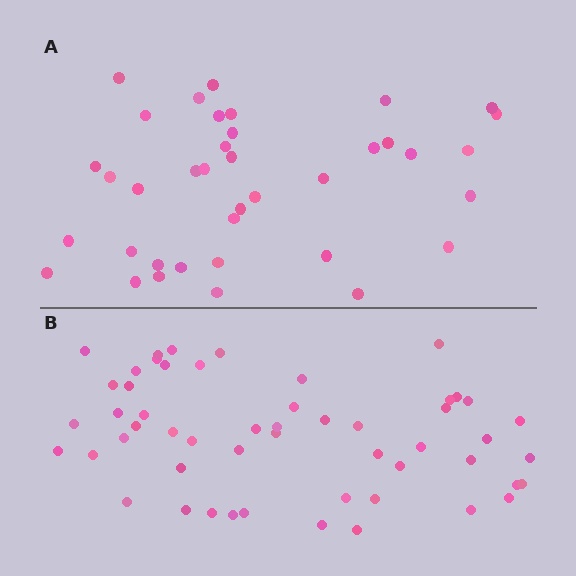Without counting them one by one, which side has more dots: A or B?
Region B (the bottom region) has more dots.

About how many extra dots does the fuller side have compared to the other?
Region B has approximately 15 more dots than region A.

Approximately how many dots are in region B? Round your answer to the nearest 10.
About 50 dots. (The exact count is 53, which rounds to 50.)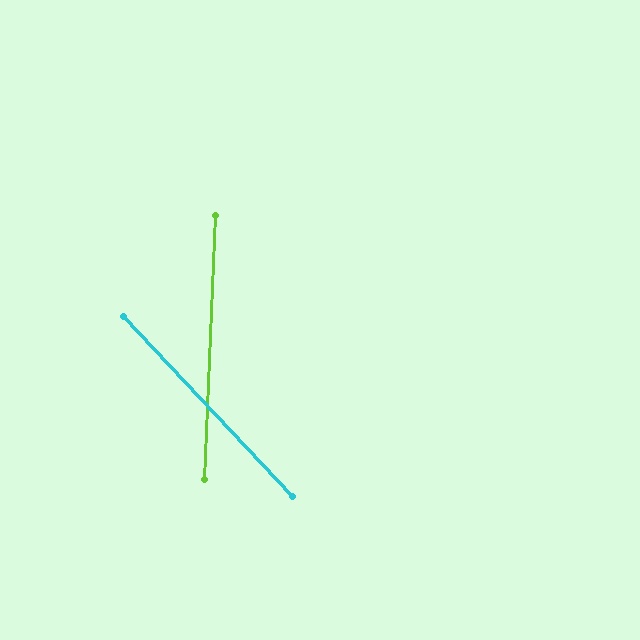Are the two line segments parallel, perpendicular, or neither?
Neither parallel nor perpendicular — they differ by about 46°.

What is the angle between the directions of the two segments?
Approximately 46 degrees.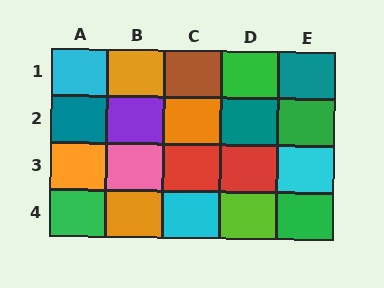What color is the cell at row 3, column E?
Cyan.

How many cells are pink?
1 cell is pink.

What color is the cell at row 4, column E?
Green.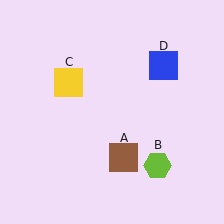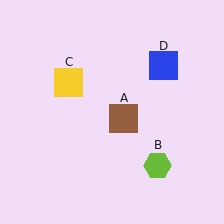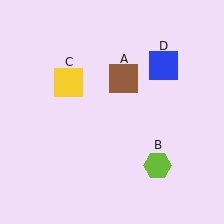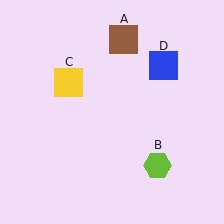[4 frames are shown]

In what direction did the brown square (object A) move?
The brown square (object A) moved up.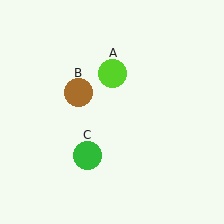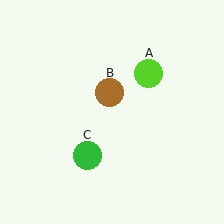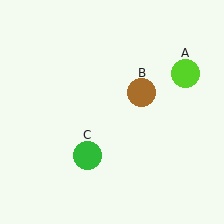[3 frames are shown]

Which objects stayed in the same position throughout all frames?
Green circle (object C) remained stationary.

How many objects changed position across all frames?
2 objects changed position: lime circle (object A), brown circle (object B).